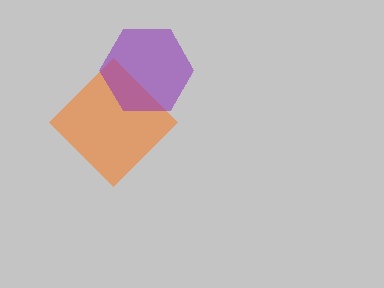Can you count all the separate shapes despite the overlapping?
Yes, there are 2 separate shapes.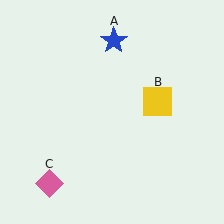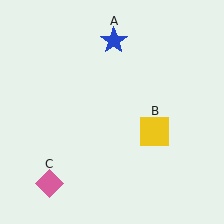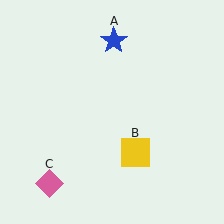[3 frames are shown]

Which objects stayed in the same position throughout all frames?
Blue star (object A) and pink diamond (object C) remained stationary.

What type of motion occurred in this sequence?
The yellow square (object B) rotated clockwise around the center of the scene.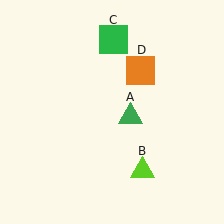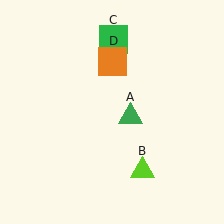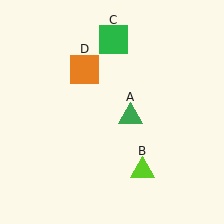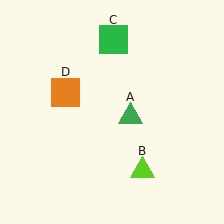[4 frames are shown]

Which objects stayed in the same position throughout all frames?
Green triangle (object A) and lime triangle (object B) and green square (object C) remained stationary.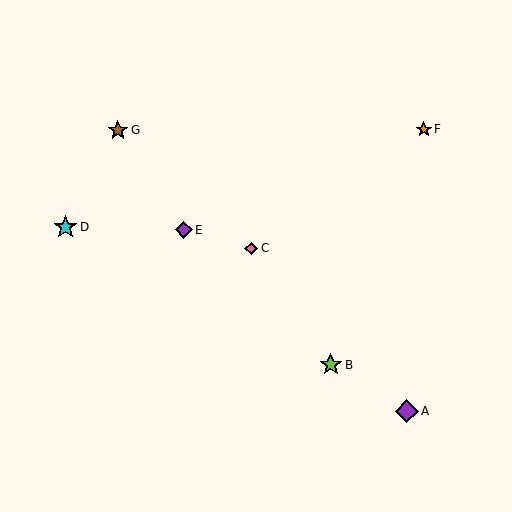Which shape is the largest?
The cyan star (labeled D) is the largest.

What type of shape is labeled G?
Shape G is a brown star.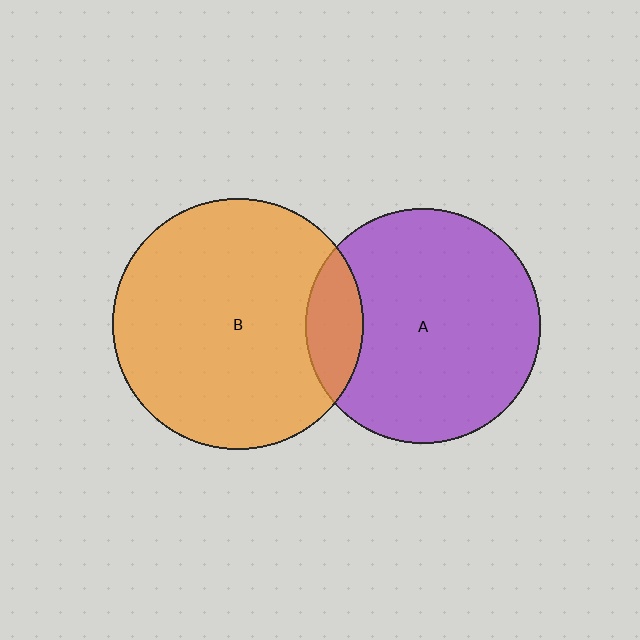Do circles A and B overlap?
Yes.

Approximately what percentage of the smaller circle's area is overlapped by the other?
Approximately 15%.